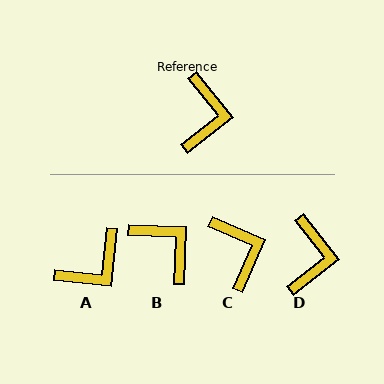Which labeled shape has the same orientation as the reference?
D.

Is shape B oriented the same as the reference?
No, it is off by about 49 degrees.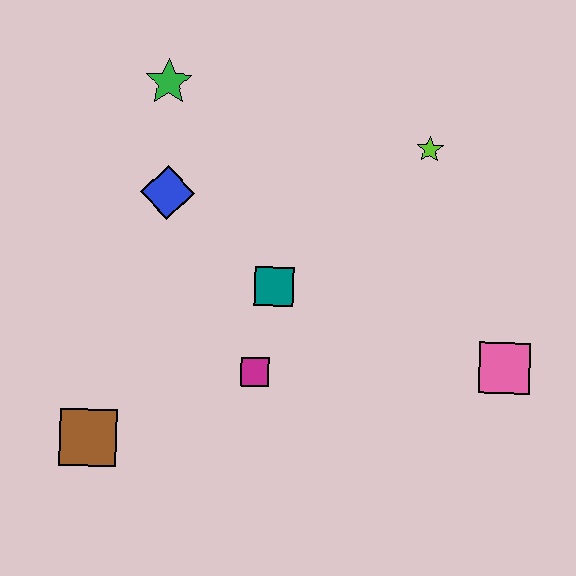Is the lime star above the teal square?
Yes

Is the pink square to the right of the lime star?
Yes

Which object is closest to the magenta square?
The teal square is closest to the magenta square.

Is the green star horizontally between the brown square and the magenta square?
Yes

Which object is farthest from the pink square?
The green star is farthest from the pink square.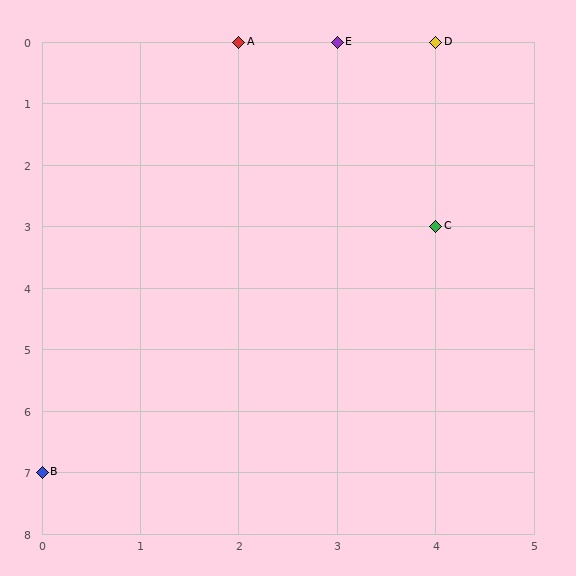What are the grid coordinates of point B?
Point B is at grid coordinates (0, 7).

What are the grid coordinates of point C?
Point C is at grid coordinates (4, 3).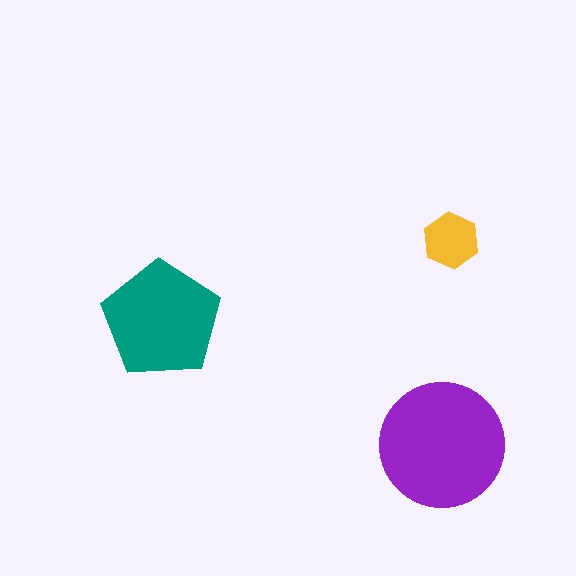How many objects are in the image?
There are 3 objects in the image.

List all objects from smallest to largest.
The yellow hexagon, the teal pentagon, the purple circle.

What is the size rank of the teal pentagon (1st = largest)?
2nd.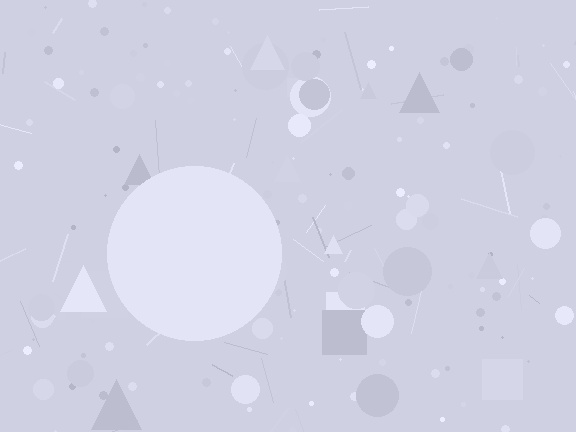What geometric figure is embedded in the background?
A circle is embedded in the background.